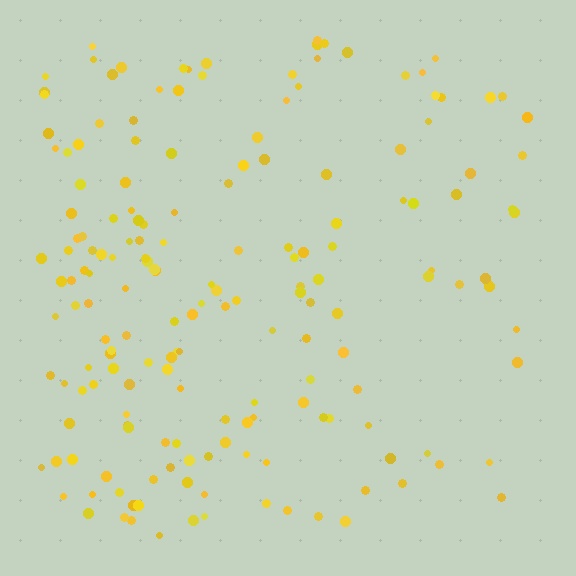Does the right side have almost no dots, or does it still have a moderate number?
Still a moderate number, just noticeably fewer than the left.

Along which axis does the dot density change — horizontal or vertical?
Horizontal.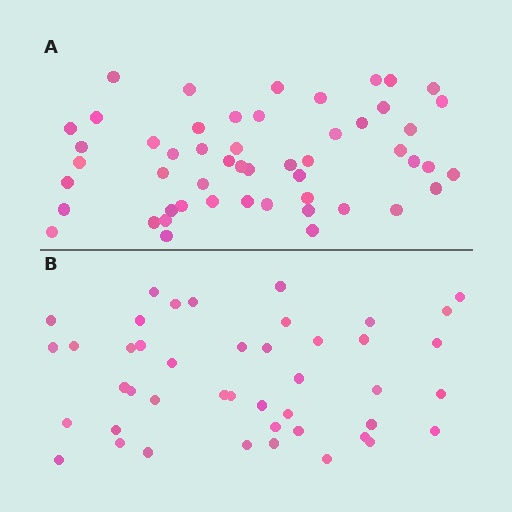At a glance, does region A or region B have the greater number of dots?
Region A (the top region) has more dots.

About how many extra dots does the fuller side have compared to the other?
Region A has roughly 8 or so more dots than region B.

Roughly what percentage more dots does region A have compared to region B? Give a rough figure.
About 20% more.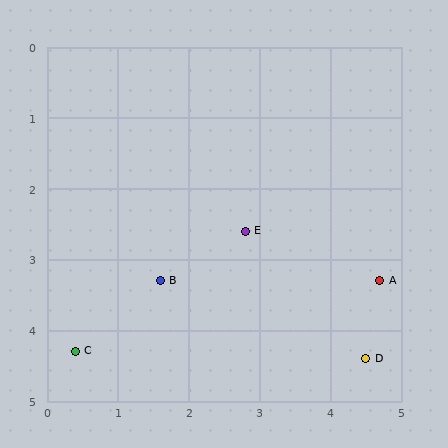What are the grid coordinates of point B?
Point B is at approximately (1.6, 3.3).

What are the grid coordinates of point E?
Point E is at approximately (2.8, 2.6).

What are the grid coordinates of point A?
Point A is at approximately (4.7, 3.3).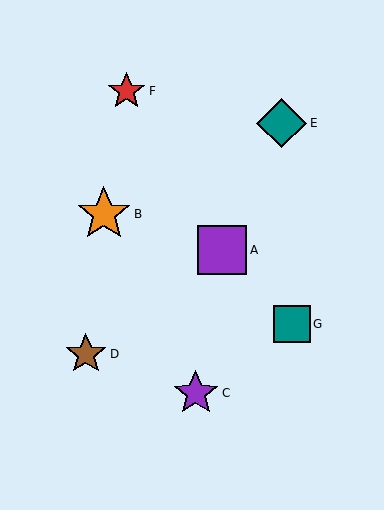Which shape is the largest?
The orange star (labeled B) is the largest.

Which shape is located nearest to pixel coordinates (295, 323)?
The teal square (labeled G) at (292, 324) is nearest to that location.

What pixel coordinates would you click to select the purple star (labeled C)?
Click at (196, 393) to select the purple star C.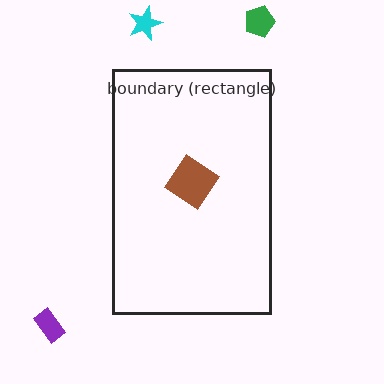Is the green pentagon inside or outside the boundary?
Outside.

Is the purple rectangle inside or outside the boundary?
Outside.